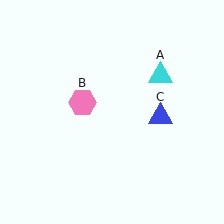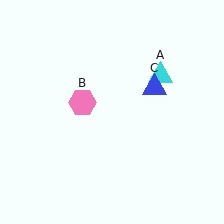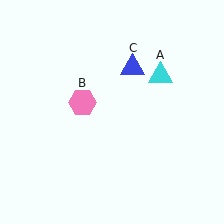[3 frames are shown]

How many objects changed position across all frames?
1 object changed position: blue triangle (object C).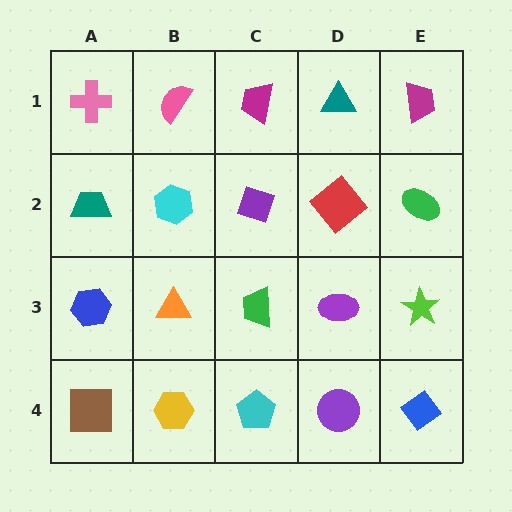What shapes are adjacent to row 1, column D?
A red diamond (row 2, column D), a magenta trapezoid (row 1, column C), a magenta trapezoid (row 1, column E).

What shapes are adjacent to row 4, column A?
A blue hexagon (row 3, column A), a yellow hexagon (row 4, column B).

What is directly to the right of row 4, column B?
A cyan pentagon.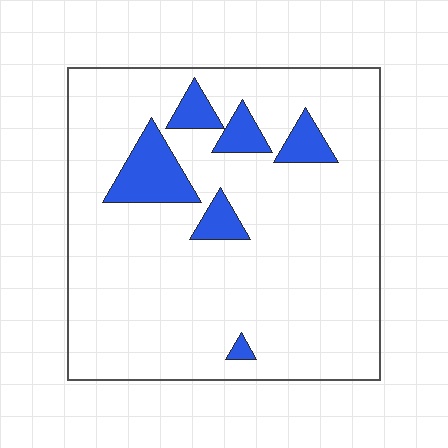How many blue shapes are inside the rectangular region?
6.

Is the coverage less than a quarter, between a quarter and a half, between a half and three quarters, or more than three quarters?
Less than a quarter.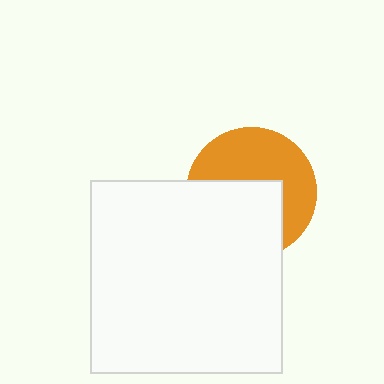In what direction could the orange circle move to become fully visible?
The orange circle could move up. That would shift it out from behind the white square entirely.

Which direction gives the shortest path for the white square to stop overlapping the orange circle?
Moving down gives the shortest separation.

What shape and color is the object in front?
The object in front is a white square.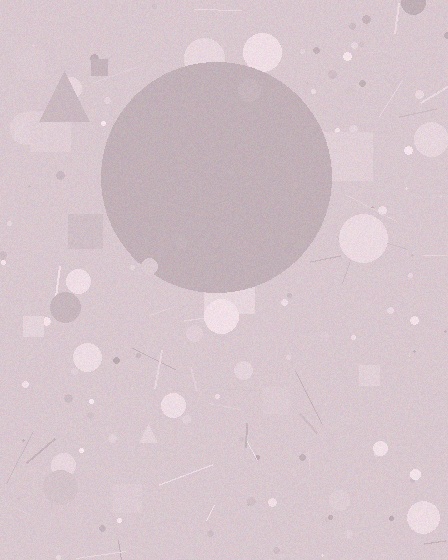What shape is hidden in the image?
A circle is hidden in the image.